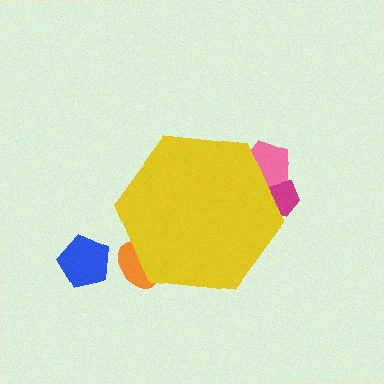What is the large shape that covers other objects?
A yellow hexagon.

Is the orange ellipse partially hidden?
Yes, the orange ellipse is partially hidden behind the yellow hexagon.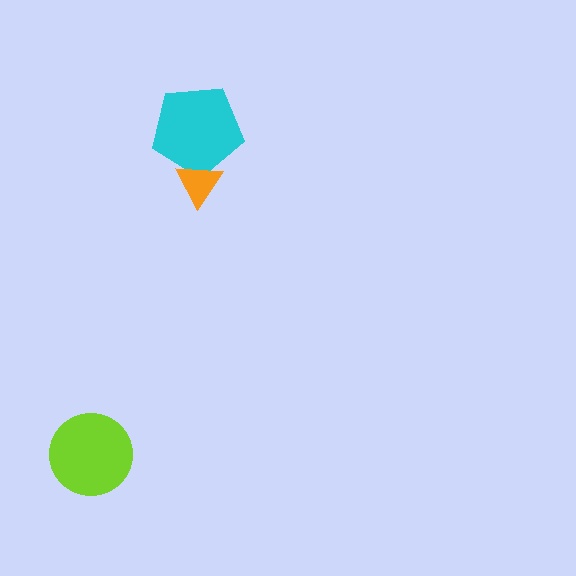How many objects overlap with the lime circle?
0 objects overlap with the lime circle.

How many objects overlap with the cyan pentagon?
1 object overlaps with the cyan pentagon.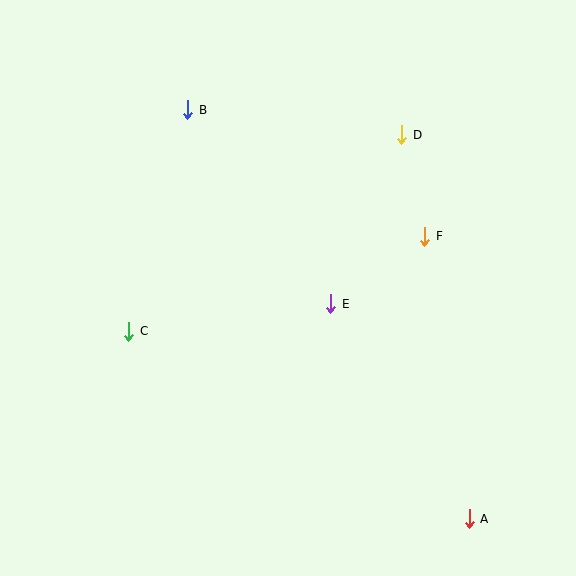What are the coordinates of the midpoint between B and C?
The midpoint between B and C is at (158, 220).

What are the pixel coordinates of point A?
Point A is at (469, 519).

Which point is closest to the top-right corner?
Point D is closest to the top-right corner.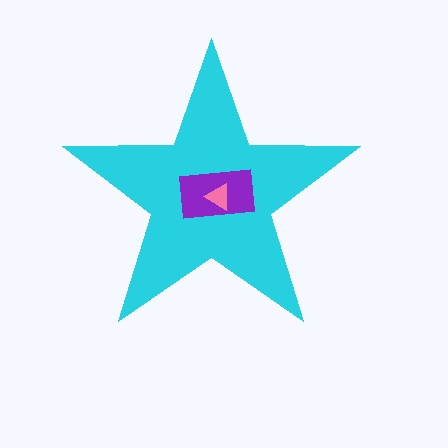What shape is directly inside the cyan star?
The purple rectangle.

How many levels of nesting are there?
3.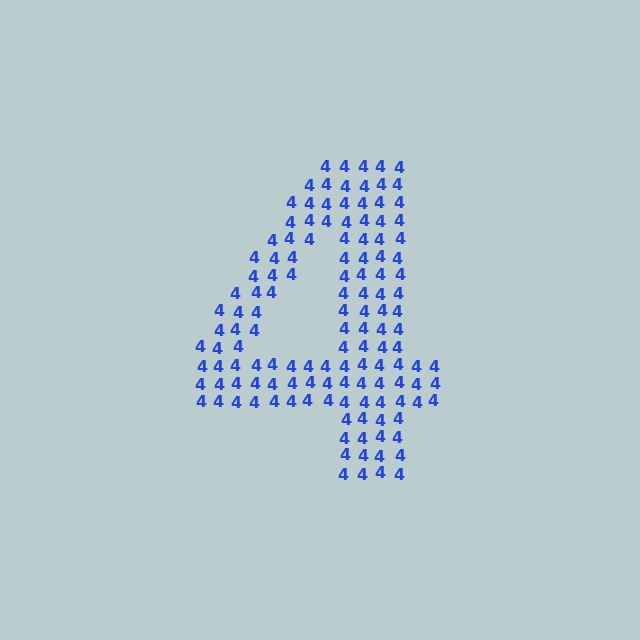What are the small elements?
The small elements are digit 4's.